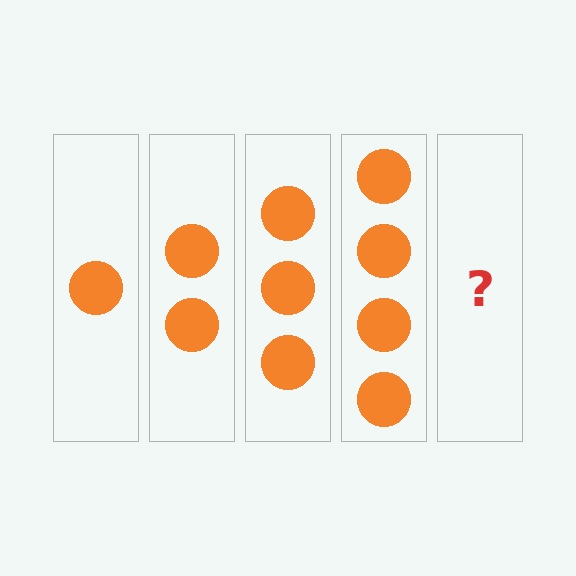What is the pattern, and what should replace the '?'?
The pattern is that each step adds one more circle. The '?' should be 5 circles.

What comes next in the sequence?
The next element should be 5 circles.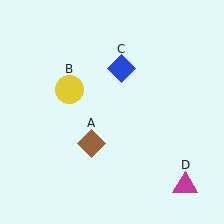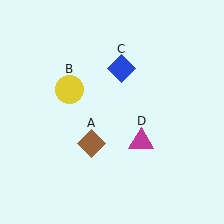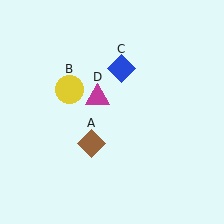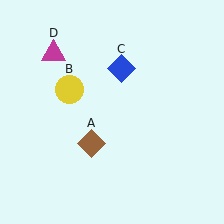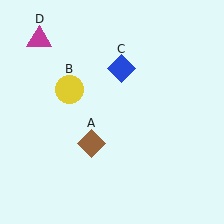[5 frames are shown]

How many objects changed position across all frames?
1 object changed position: magenta triangle (object D).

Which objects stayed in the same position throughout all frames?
Brown diamond (object A) and yellow circle (object B) and blue diamond (object C) remained stationary.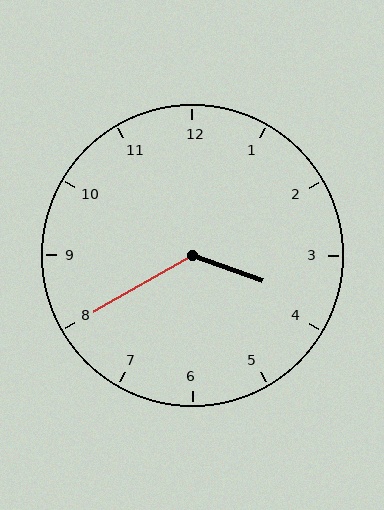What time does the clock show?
3:40.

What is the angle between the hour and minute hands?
Approximately 130 degrees.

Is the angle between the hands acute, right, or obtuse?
It is obtuse.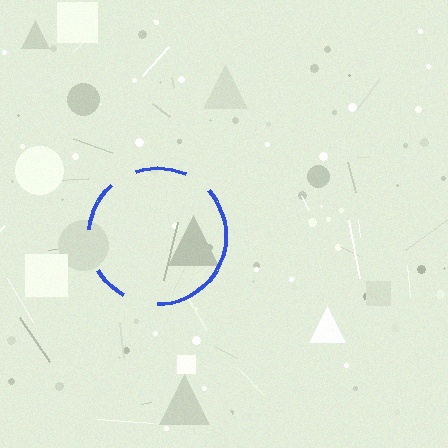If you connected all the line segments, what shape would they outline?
They would outline a circle.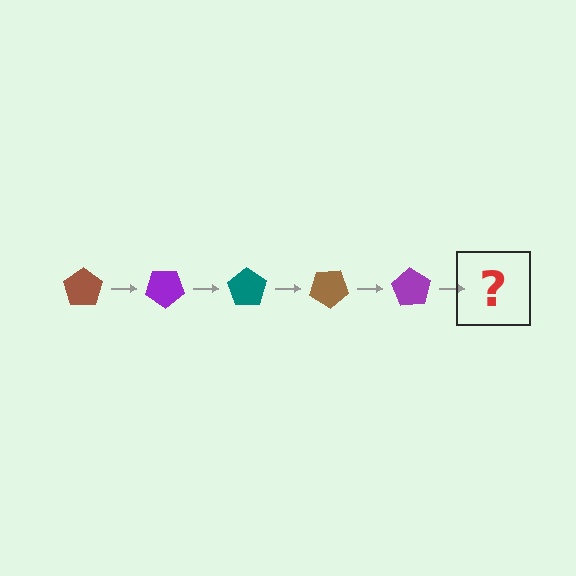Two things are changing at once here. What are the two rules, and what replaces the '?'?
The two rules are that it rotates 35 degrees each step and the color cycles through brown, purple, and teal. The '?' should be a teal pentagon, rotated 175 degrees from the start.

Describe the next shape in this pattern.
It should be a teal pentagon, rotated 175 degrees from the start.